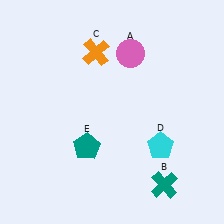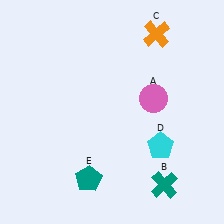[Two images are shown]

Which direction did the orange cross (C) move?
The orange cross (C) moved right.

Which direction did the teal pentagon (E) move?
The teal pentagon (E) moved down.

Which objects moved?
The objects that moved are: the pink circle (A), the orange cross (C), the teal pentagon (E).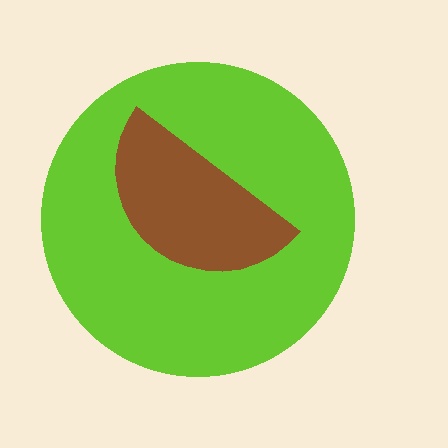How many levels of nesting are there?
2.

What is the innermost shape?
The brown semicircle.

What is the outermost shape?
The lime circle.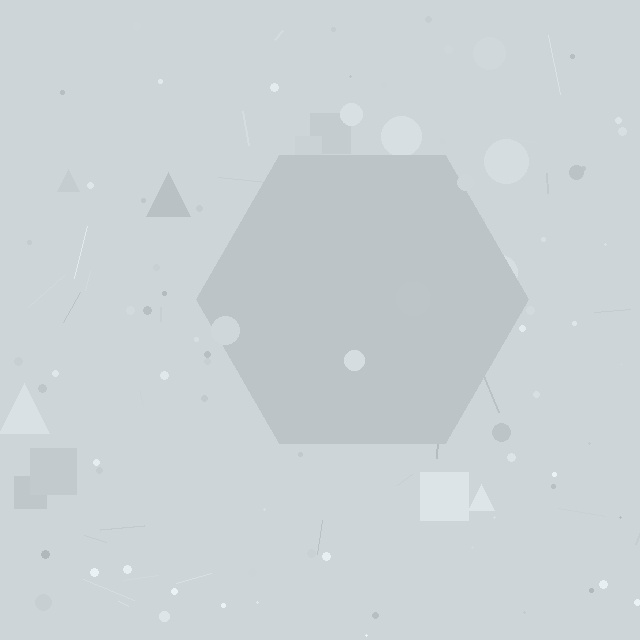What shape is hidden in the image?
A hexagon is hidden in the image.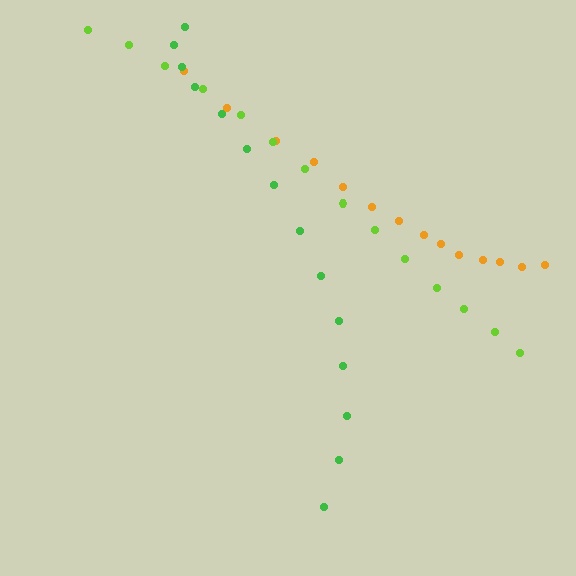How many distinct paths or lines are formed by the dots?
There are 3 distinct paths.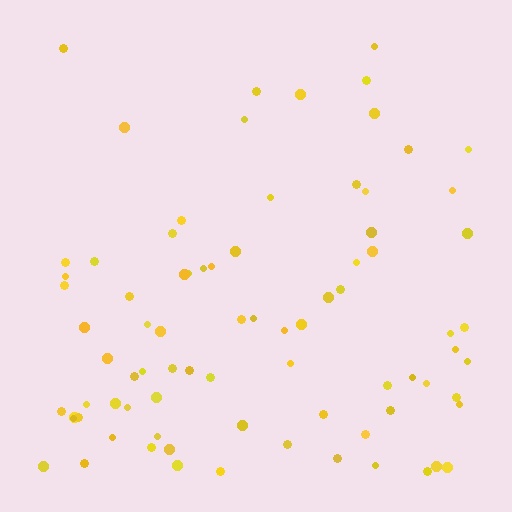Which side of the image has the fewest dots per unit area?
The top.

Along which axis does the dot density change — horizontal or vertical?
Vertical.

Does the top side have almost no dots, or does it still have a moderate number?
Still a moderate number, just noticeably fewer than the bottom.